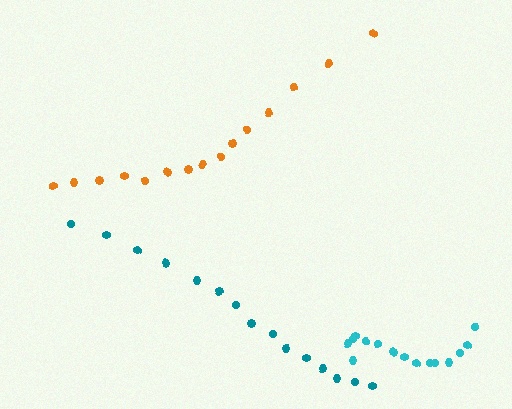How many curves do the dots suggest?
There are 3 distinct paths.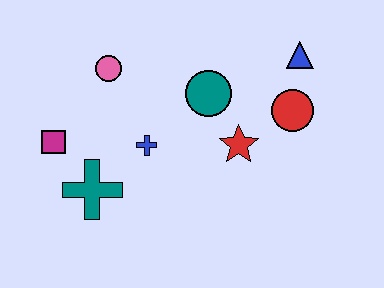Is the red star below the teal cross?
No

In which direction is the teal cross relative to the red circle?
The teal cross is to the left of the red circle.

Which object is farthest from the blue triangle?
The magenta square is farthest from the blue triangle.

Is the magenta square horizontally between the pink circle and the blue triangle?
No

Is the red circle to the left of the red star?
No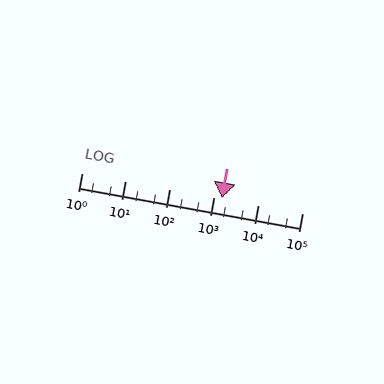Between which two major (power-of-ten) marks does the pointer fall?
The pointer is between 1000 and 10000.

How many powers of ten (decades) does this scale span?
The scale spans 5 decades, from 1 to 100000.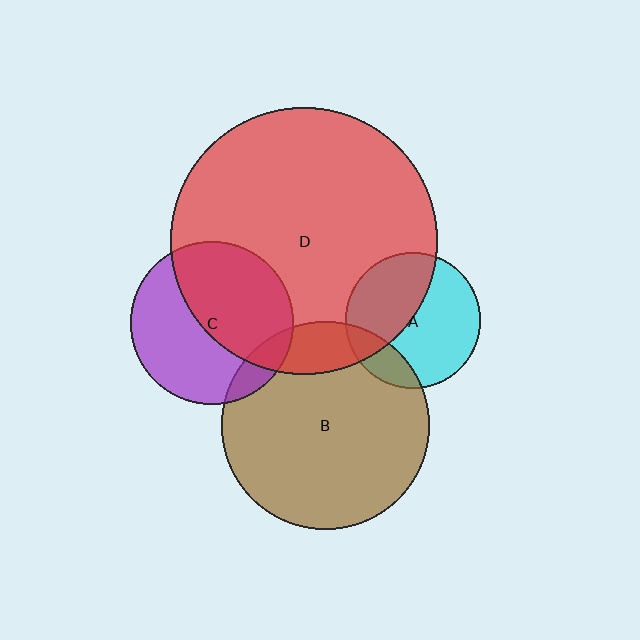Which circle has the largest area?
Circle D (red).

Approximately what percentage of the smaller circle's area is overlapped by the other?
Approximately 45%.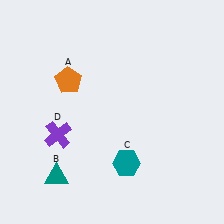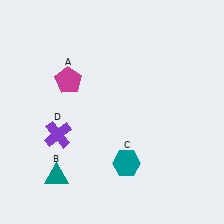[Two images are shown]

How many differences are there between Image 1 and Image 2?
There is 1 difference between the two images.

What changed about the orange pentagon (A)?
In Image 1, A is orange. In Image 2, it changed to magenta.